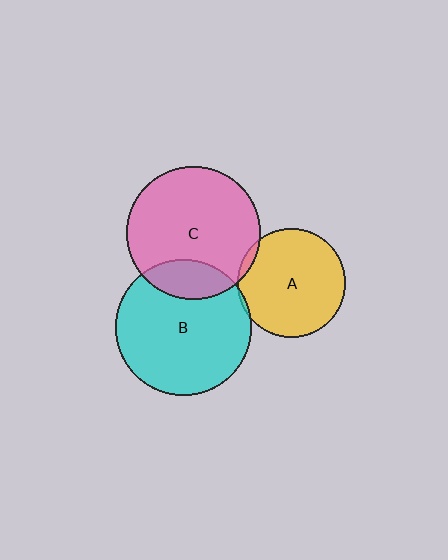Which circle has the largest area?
Circle B (cyan).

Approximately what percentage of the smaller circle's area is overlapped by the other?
Approximately 5%.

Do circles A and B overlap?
Yes.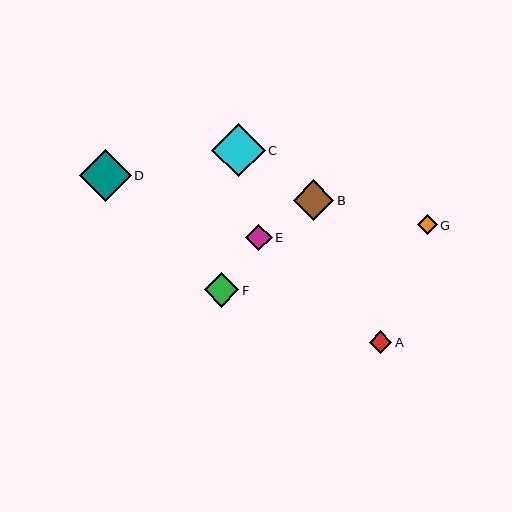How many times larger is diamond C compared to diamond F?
Diamond C is approximately 1.6 times the size of diamond F.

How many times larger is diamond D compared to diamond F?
Diamond D is approximately 1.5 times the size of diamond F.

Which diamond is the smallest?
Diamond G is the smallest with a size of approximately 19 pixels.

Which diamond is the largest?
Diamond C is the largest with a size of approximately 54 pixels.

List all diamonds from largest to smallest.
From largest to smallest: C, D, B, F, E, A, G.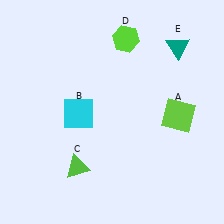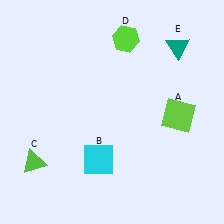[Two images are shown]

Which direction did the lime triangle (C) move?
The lime triangle (C) moved left.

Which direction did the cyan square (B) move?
The cyan square (B) moved down.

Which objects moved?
The objects that moved are: the cyan square (B), the lime triangle (C).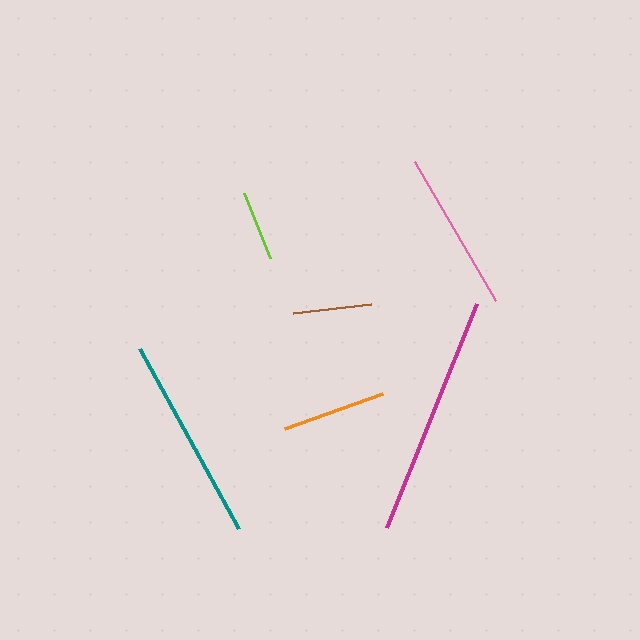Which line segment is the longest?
The magenta line is the longest at approximately 241 pixels.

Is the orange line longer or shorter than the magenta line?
The magenta line is longer than the orange line.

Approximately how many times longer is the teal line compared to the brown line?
The teal line is approximately 2.6 times the length of the brown line.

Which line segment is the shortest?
The lime line is the shortest at approximately 70 pixels.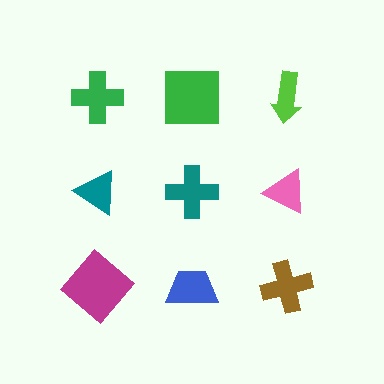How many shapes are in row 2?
3 shapes.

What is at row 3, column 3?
A brown cross.